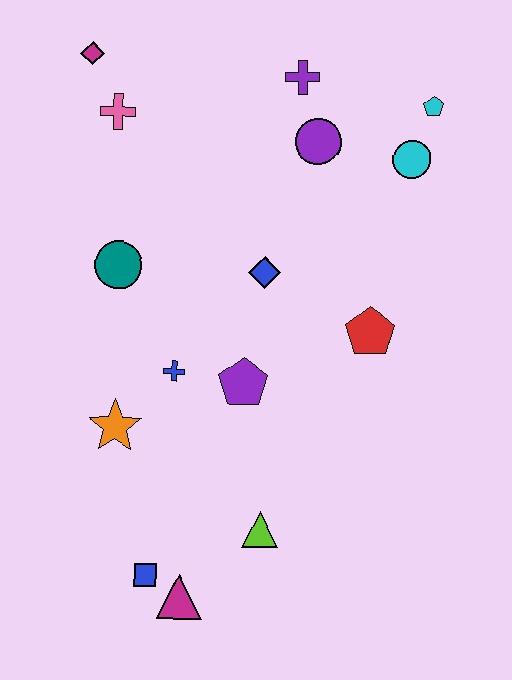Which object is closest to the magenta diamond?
The pink cross is closest to the magenta diamond.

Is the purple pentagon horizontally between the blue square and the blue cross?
No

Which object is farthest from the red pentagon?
The magenta diamond is farthest from the red pentagon.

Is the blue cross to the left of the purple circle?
Yes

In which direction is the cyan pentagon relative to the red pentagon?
The cyan pentagon is above the red pentagon.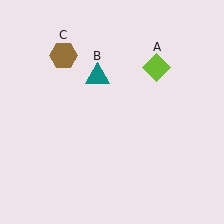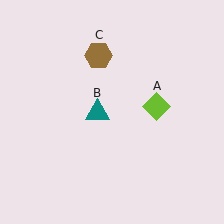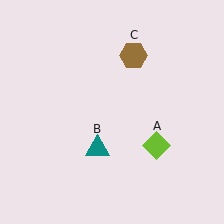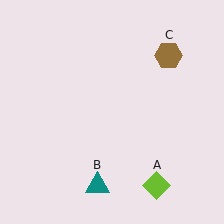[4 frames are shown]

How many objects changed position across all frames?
3 objects changed position: lime diamond (object A), teal triangle (object B), brown hexagon (object C).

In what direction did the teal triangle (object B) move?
The teal triangle (object B) moved down.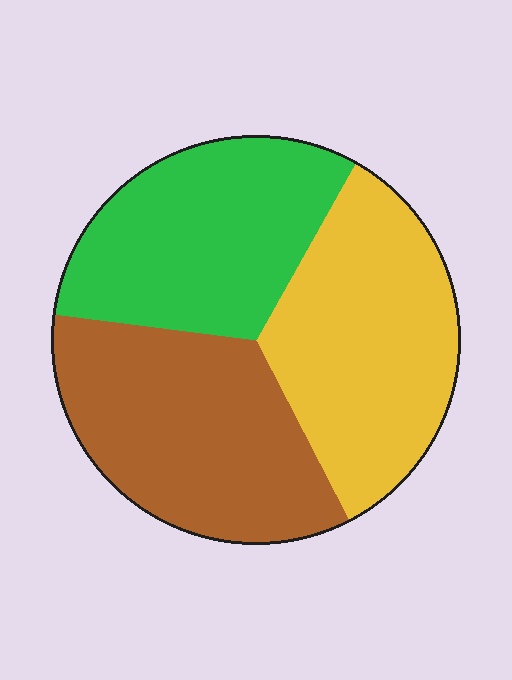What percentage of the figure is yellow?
Yellow takes up about one third (1/3) of the figure.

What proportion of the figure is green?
Green takes up about one third (1/3) of the figure.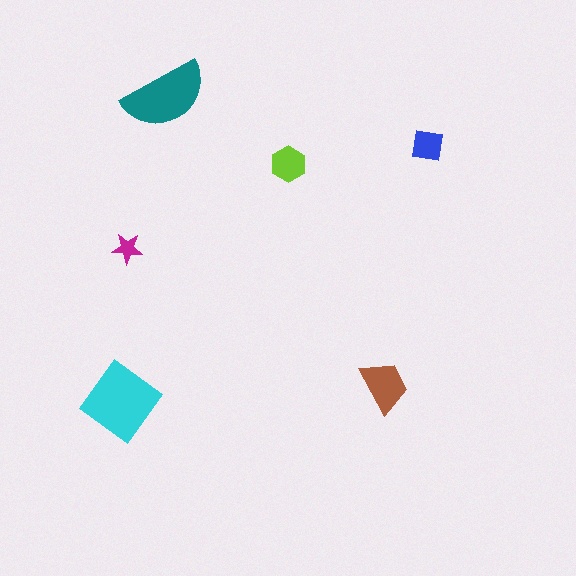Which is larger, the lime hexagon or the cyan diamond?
The cyan diamond.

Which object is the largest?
The cyan diamond.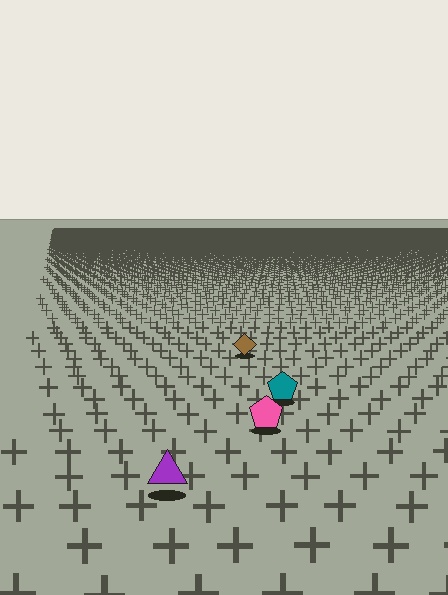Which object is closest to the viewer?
The purple triangle is closest. The texture marks near it are larger and more spread out.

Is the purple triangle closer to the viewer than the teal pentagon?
Yes. The purple triangle is closer — you can tell from the texture gradient: the ground texture is coarser near it.